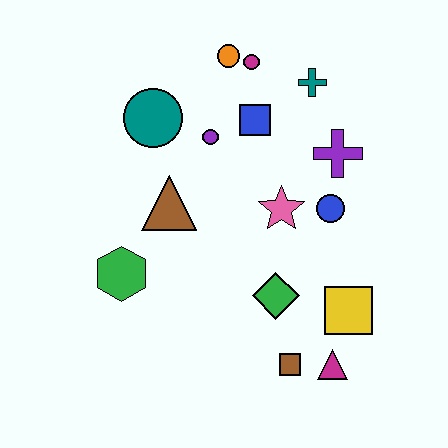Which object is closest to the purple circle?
The blue square is closest to the purple circle.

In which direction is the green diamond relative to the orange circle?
The green diamond is below the orange circle.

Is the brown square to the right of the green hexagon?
Yes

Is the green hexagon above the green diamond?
Yes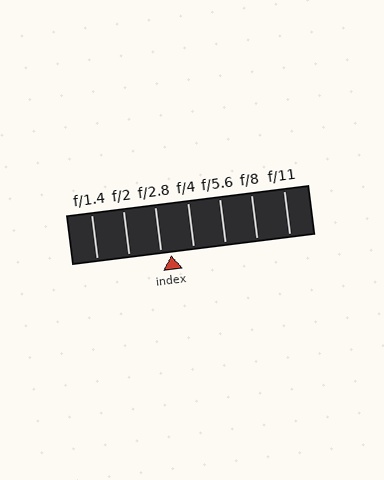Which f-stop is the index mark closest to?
The index mark is closest to f/2.8.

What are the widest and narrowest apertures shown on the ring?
The widest aperture shown is f/1.4 and the narrowest is f/11.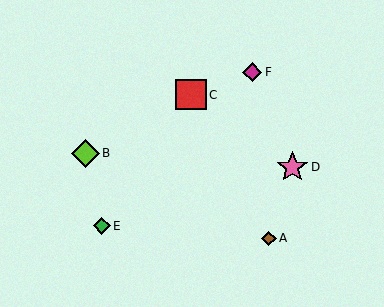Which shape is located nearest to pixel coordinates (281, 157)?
The pink star (labeled D) at (292, 167) is nearest to that location.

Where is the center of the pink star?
The center of the pink star is at (292, 167).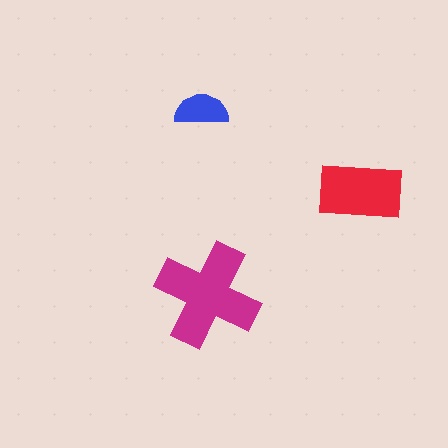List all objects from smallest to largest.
The blue semicircle, the red rectangle, the magenta cross.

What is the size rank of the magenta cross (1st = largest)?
1st.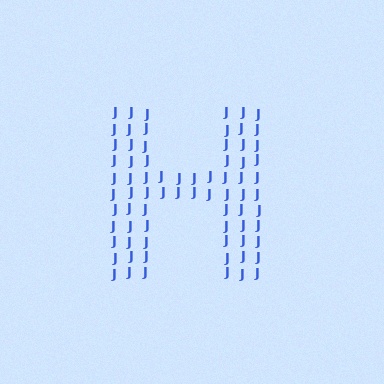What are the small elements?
The small elements are letter J's.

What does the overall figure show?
The overall figure shows the letter H.